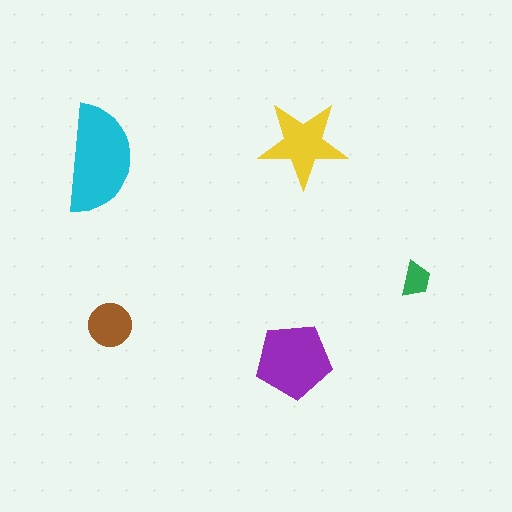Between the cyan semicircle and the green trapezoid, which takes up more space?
The cyan semicircle.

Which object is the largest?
The cyan semicircle.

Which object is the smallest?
The green trapezoid.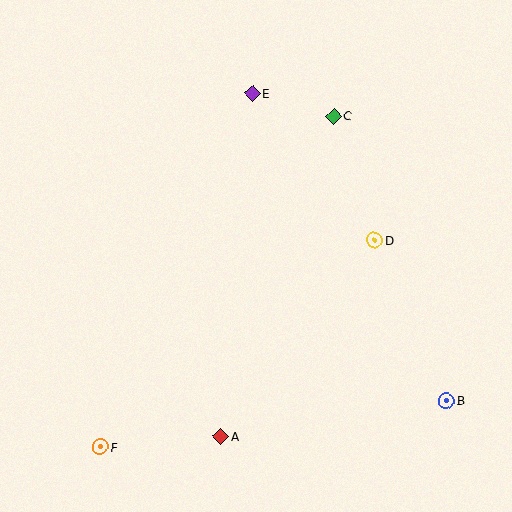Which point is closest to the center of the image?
Point D at (374, 240) is closest to the center.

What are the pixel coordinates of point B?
Point B is at (446, 401).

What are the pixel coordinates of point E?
Point E is at (252, 93).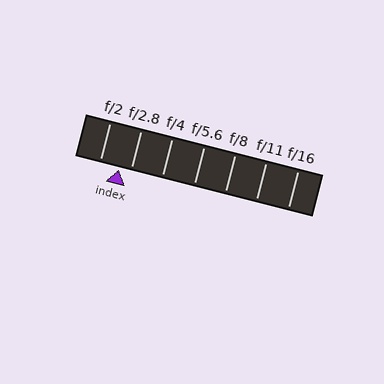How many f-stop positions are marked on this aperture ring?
There are 7 f-stop positions marked.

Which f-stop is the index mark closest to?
The index mark is closest to f/2.8.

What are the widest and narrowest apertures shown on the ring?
The widest aperture shown is f/2 and the narrowest is f/16.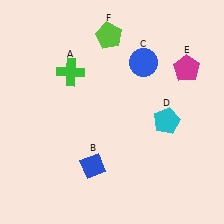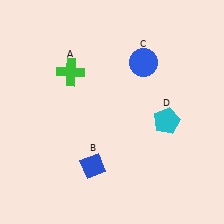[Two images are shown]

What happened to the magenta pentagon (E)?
The magenta pentagon (E) was removed in Image 2. It was in the top-right area of Image 1.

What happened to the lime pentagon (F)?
The lime pentagon (F) was removed in Image 2. It was in the top-left area of Image 1.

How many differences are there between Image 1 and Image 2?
There are 2 differences between the two images.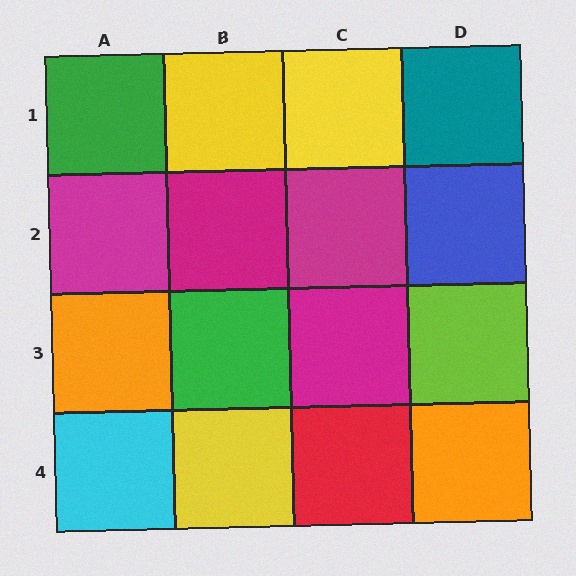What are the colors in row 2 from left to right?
Magenta, magenta, magenta, blue.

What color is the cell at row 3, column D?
Lime.